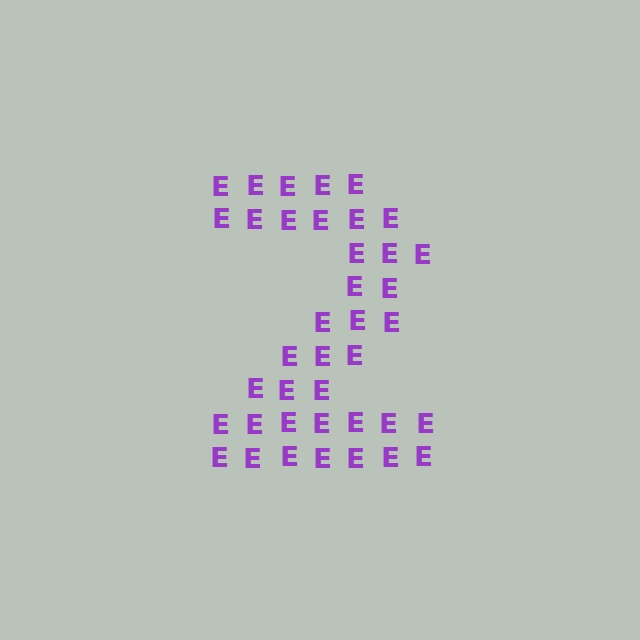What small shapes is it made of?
It is made of small letter E's.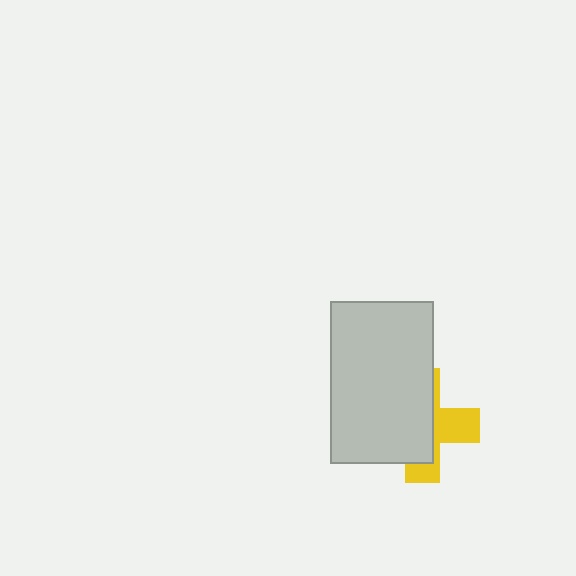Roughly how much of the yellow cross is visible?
A small part of it is visible (roughly 40%).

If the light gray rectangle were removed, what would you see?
You would see the complete yellow cross.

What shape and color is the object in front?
The object in front is a light gray rectangle.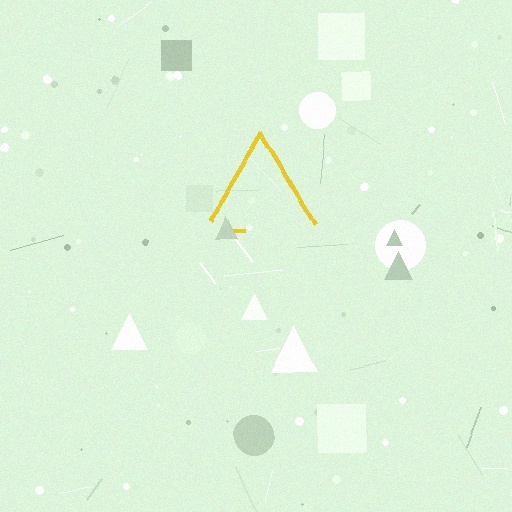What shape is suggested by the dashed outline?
The dashed outline suggests a triangle.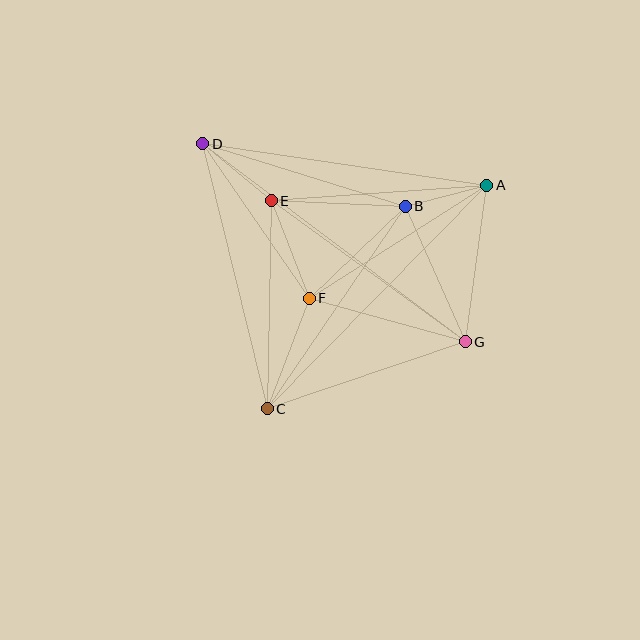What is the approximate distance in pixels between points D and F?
The distance between D and F is approximately 188 pixels.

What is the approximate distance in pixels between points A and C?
The distance between A and C is approximately 313 pixels.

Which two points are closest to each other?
Points A and B are closest to each other.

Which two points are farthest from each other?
Points D and G are farthest from each other.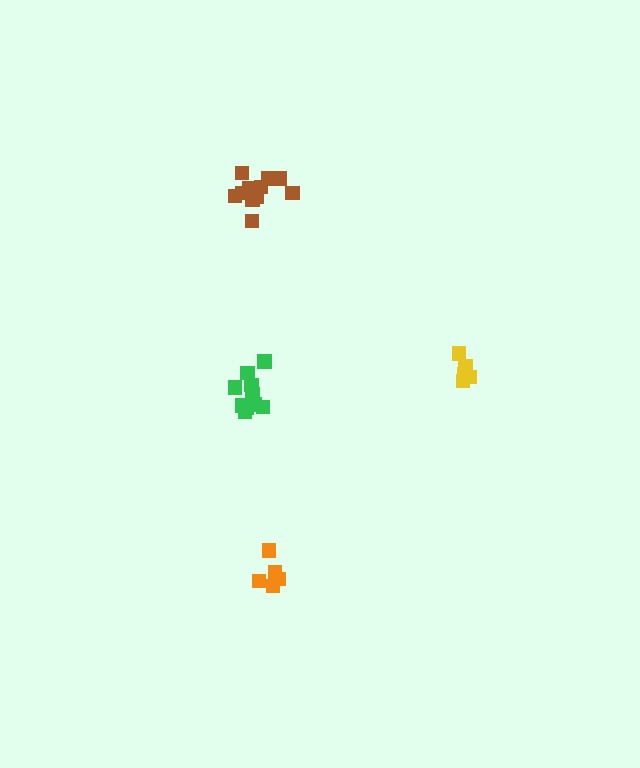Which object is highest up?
The brown cluster is topmost.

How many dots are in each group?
Group 1: 5 dots, Group 2: 11 dots, Group 3: 5 dots, Group 4: 10 dots (31 total).